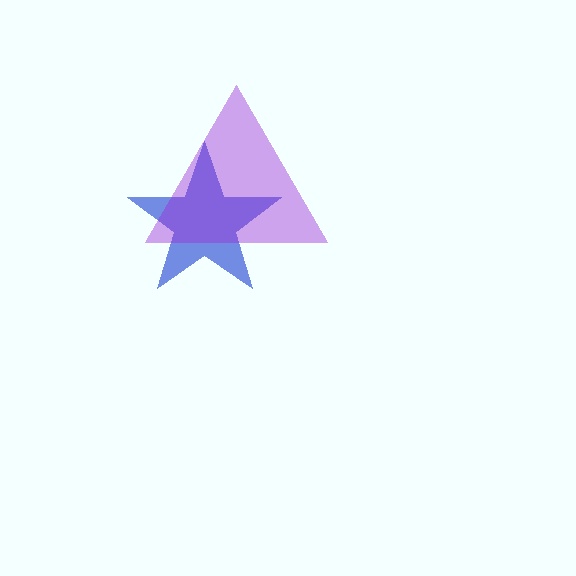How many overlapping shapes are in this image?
There are 2 overlapping shapes in the image.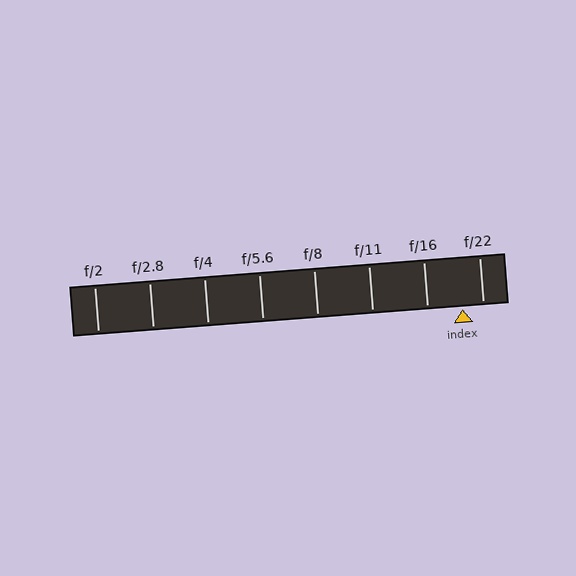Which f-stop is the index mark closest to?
The index mark is closest to f/22.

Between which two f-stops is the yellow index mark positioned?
The index mark is between f/16 and f/22.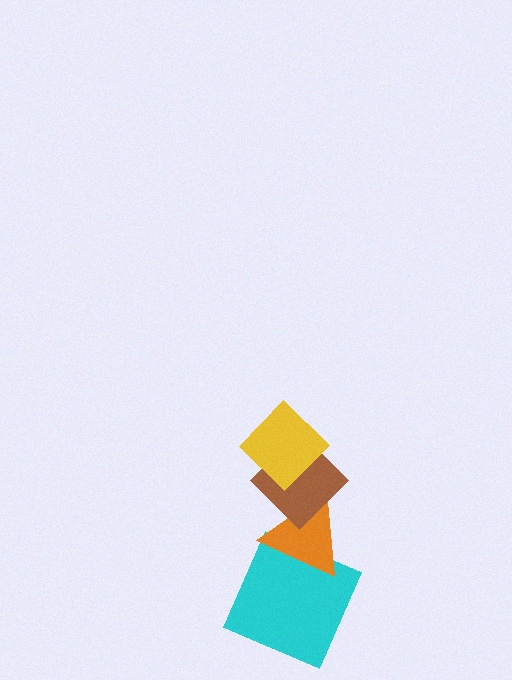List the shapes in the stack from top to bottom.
From top to bottom: the yellow diamond, the brown diamond, the orange triangle, the cyan square.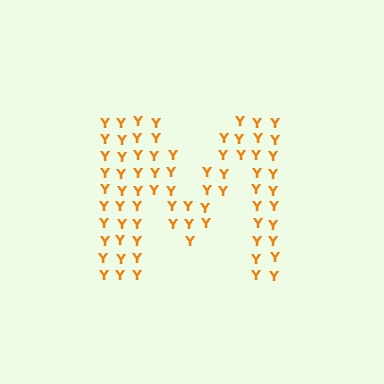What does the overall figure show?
The overall figure shows the letter M.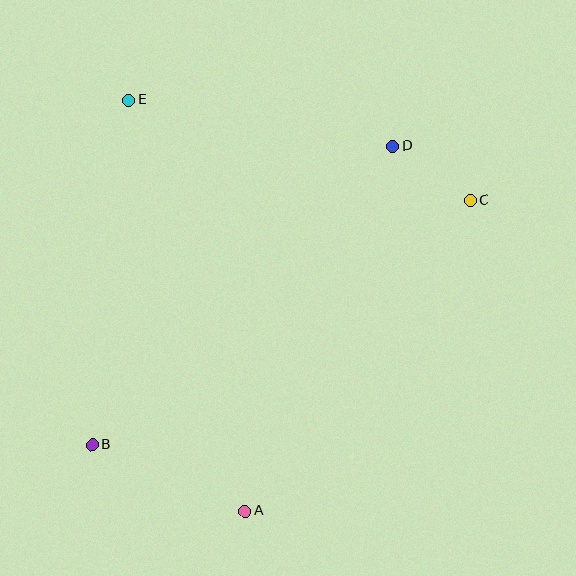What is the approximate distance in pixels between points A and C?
The distance between A and C is approximately 384 pixels.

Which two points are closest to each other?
Points C and D are closest to each other.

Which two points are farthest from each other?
Points B and C are farthest from each other.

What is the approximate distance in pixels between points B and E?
The distance between B and E is approximately 347 pixels.